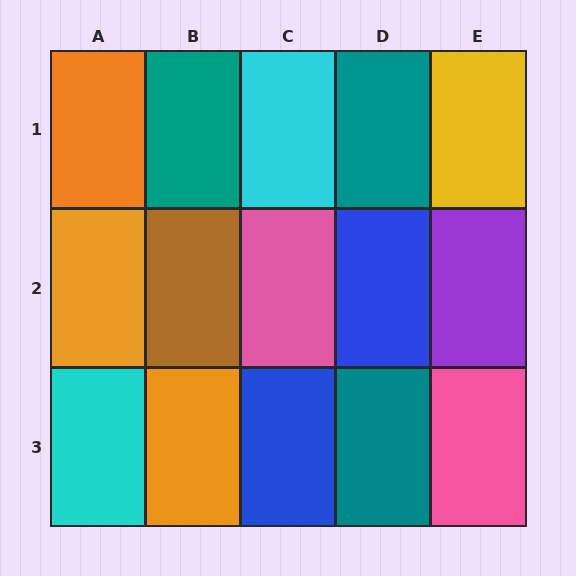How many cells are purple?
1 cell is purple.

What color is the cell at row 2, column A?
Orange.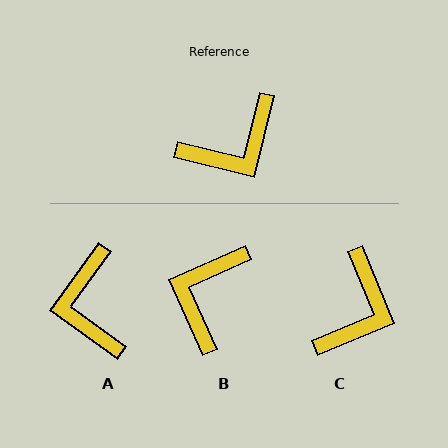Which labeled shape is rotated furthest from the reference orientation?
B, about 143 degrees away.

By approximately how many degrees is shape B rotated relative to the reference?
Approximately 143 degrees clockwise.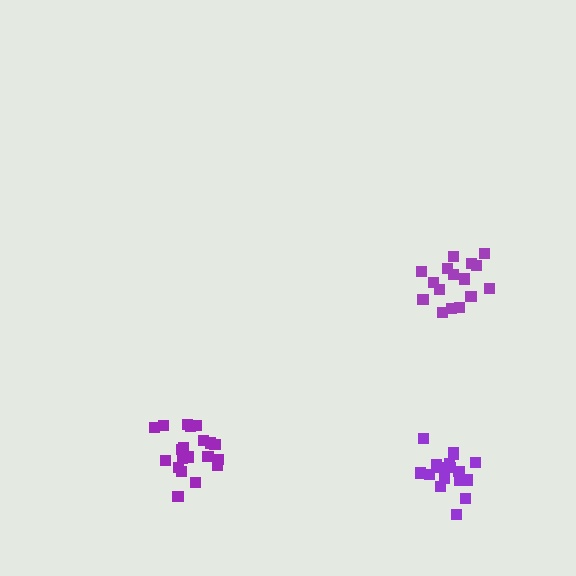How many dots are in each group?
Group 1: 18 dots, Group 2: 16 dots, Group 3: 20 dots (54 total).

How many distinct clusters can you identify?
There are 3 distinct clusters.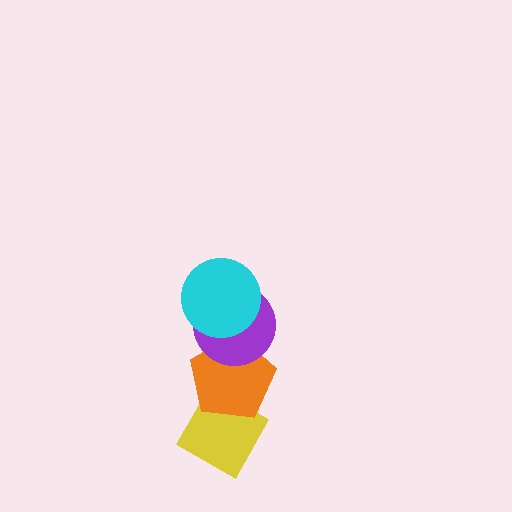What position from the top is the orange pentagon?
The orange pentagon is 3rd from the top.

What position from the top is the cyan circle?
The cyan circle is 1st from the top.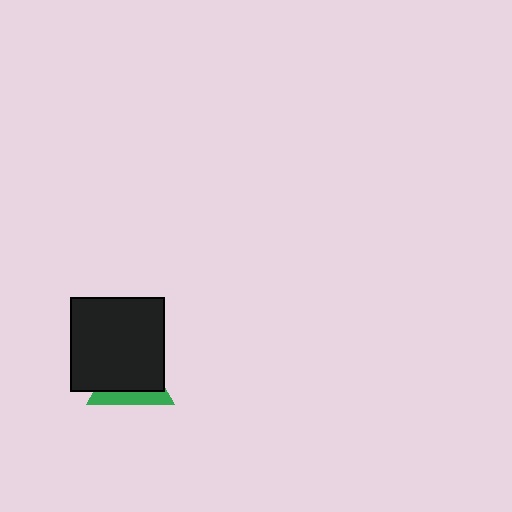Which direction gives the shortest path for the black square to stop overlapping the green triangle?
Moving toward the upper-left gives the shortest separation.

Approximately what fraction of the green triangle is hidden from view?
Roughly 67% of the green triangle is hidden behind the black square.